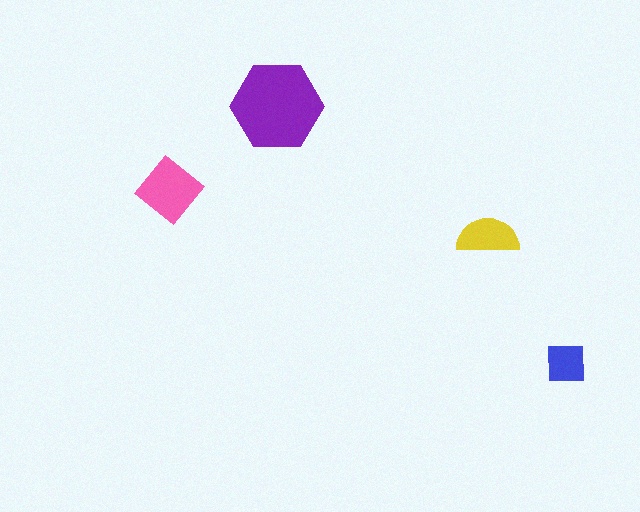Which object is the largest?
The purple hexagon.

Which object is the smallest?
The blue square.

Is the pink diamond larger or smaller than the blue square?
Larger.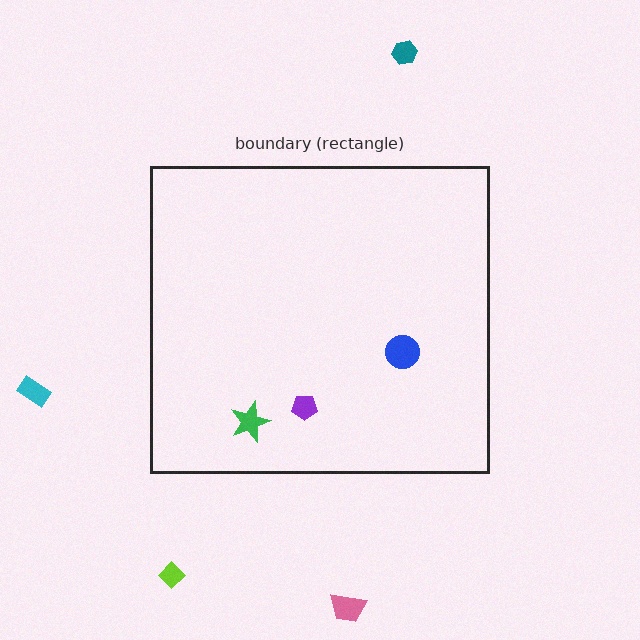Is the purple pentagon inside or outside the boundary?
Inside.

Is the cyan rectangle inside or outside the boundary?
Outside.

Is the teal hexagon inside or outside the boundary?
Outside.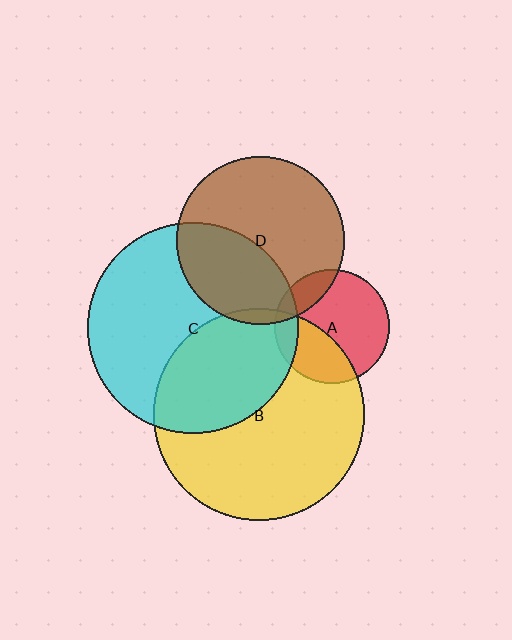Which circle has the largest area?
Circle B (yellow).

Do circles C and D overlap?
Yes.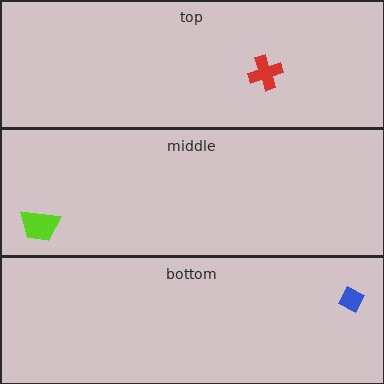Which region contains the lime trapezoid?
The middle region.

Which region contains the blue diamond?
The bottom region.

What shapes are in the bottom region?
The blue diamond.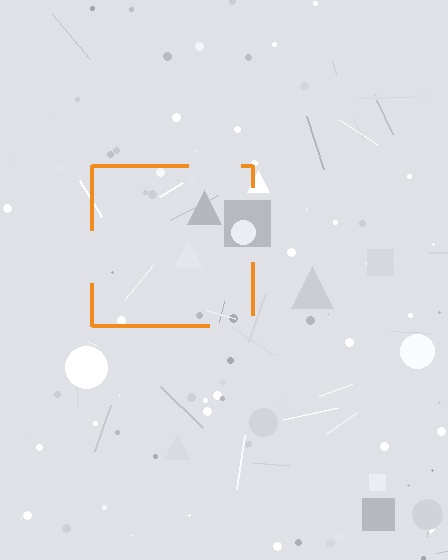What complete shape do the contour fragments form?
The contour fragments form a square.